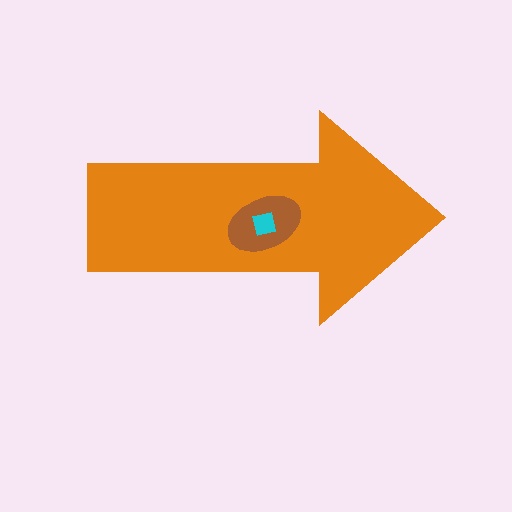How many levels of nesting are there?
3.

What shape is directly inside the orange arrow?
The brown ellipse.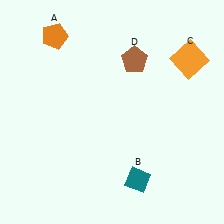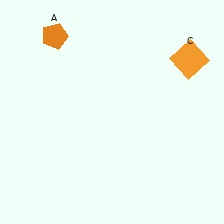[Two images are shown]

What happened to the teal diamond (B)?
The teal diamond (B) was removed in Image 2. It was in the bottom-right area of Image 1.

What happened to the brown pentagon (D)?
The brown pentagon (D) was removed in Image 2. It was in the top-right area of Image 1.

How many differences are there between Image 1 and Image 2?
There are 2 differences between the two images.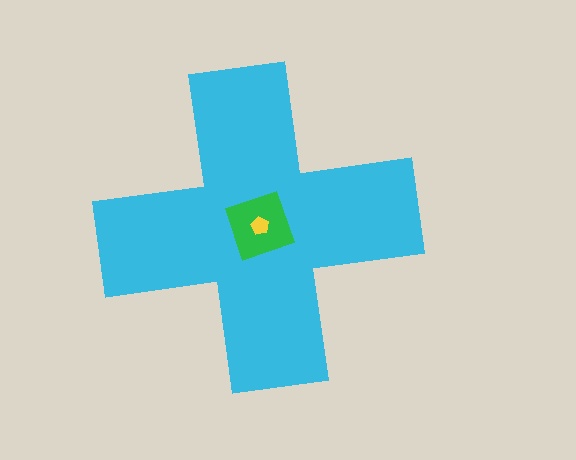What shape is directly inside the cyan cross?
The green diamond.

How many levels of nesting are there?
3.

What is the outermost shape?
The cyan cross.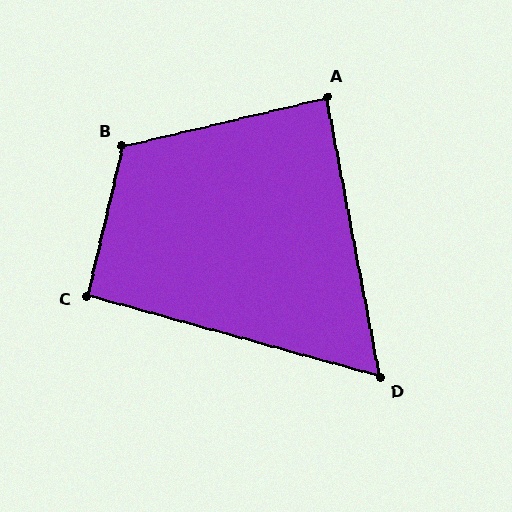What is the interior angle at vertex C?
Approximately 92 degrees (approximately right).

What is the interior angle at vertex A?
Approximately 88 degrees (approximately right).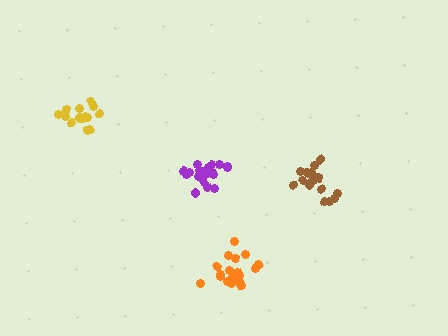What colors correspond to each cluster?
The clusters are colored: purple, brown, yellow, orange.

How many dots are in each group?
Group 1: 20 dots, Group 2: 17 dots, Group 3: 15 dots, Group 4: 20 dots (72 total).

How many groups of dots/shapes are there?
There are 4 groups.